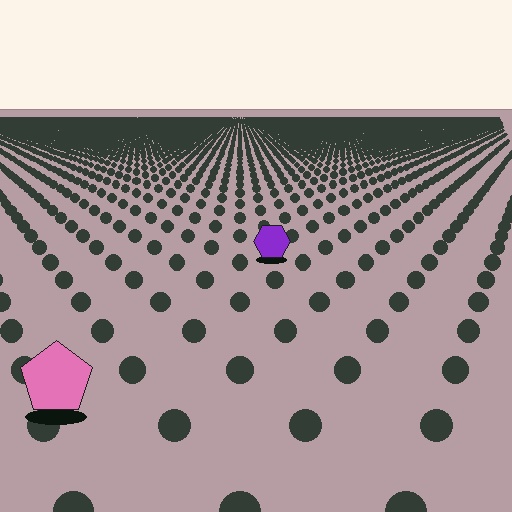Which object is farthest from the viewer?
The purple hexagon is farthest from the viewer. It appears smaller and the ground texture around it is denser.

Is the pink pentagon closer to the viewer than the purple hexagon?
Yes. The pink pentagon is closer — you can tell from the texture gradient: the ground texture is coarser near it.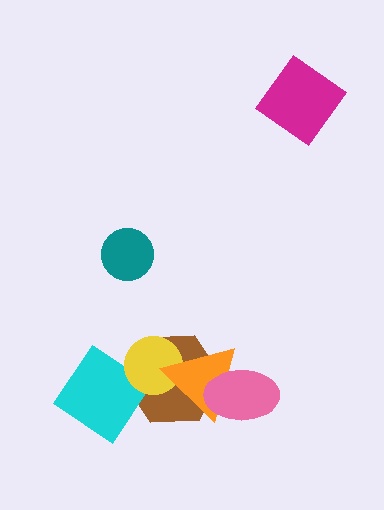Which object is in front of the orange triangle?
The pink ellipse is in front of the orange triangle.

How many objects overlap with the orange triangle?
3 objects overlap with the orange triangle.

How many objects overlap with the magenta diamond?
0 objects overlap with the magenta diamond.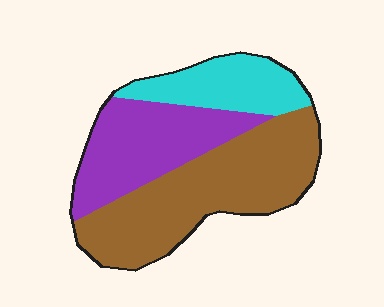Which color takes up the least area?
Cyan, at roughly 20%.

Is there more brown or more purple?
Brown.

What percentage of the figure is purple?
Purple takes up between a sixth and a third of the figure.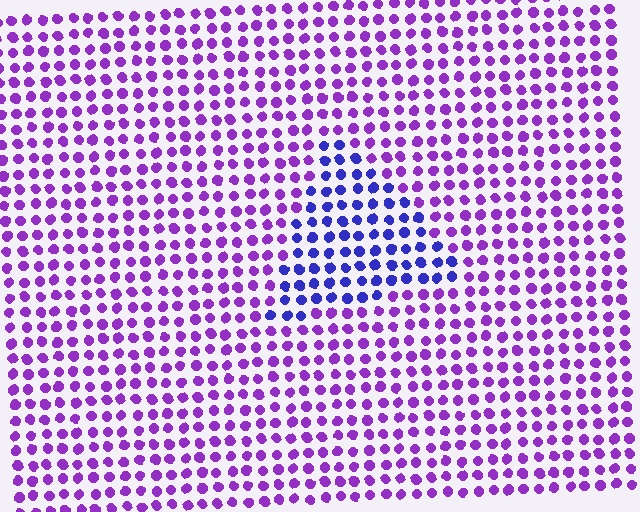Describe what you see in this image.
The image is filled with small purple elements in a uniform arrangement. A triangle-shaped region is visible where the elements are tinted to a slightly different hue, forming a subtle color boundary.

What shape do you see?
I see a triangle.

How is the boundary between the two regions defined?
The boundary is defined purely by a slight shift in hue (about 40 degrees). Spacing, size, and orientation are identical on both sides.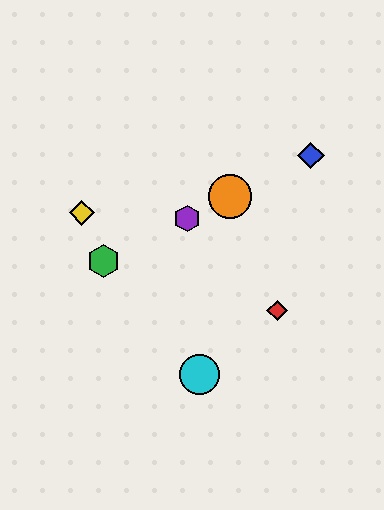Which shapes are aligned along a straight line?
The blue diamond, the green hexagon, the purple hexagon, the orange circle are aligned along a straight line.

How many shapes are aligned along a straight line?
4 shapes (the blue diamond, the green hexagon, the purple hexagon, the orange circle) are aligned along a straight line.